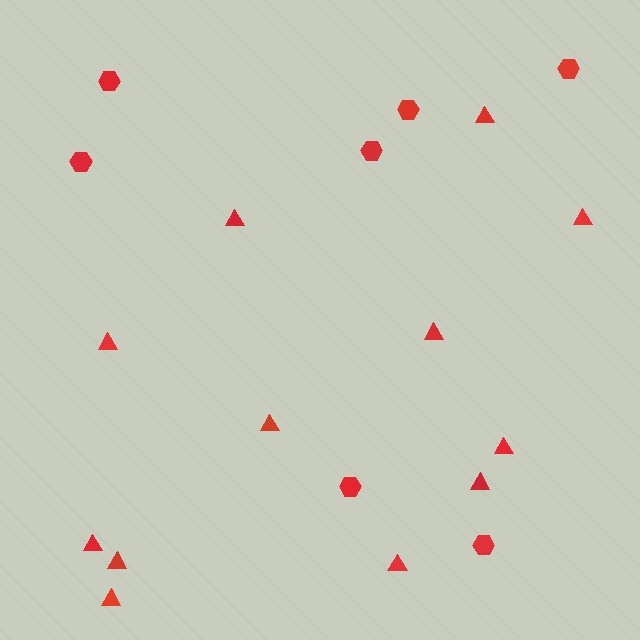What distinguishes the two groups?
There are 2 groups: one group of triangles (12) and one group of hexagons (7).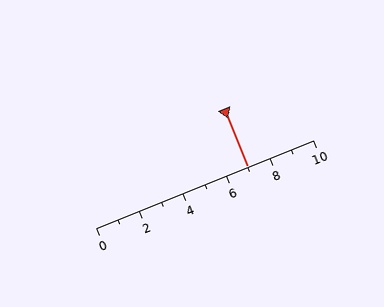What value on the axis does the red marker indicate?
The marker indicates approximately 7.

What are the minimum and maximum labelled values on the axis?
The axis runs from 0 to 10.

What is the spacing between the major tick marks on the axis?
The major ticks are spaced 2 apart.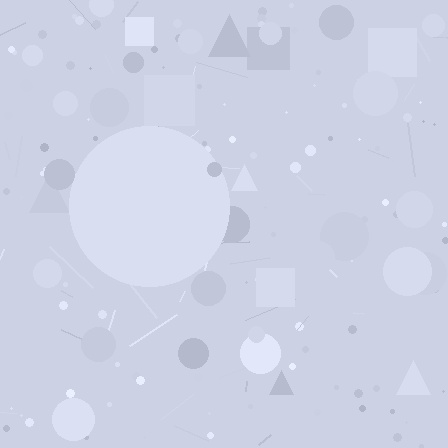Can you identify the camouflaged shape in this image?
The camouflaged shape is a circle.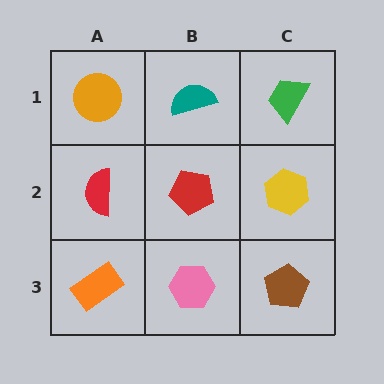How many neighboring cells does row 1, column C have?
2.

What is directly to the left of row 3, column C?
A pink hexagon.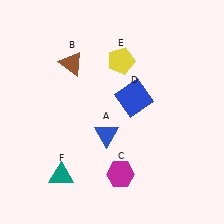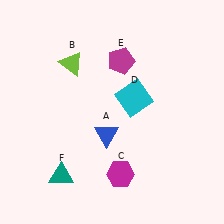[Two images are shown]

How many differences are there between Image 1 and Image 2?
There are 3 differences between the two images.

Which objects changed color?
B changed from brown to lime. D changed from blue to cyan. E changed from yellow to magenta.